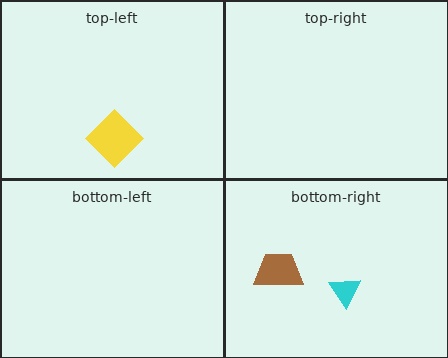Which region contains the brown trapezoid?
The bottom-right region.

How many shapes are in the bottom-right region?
2.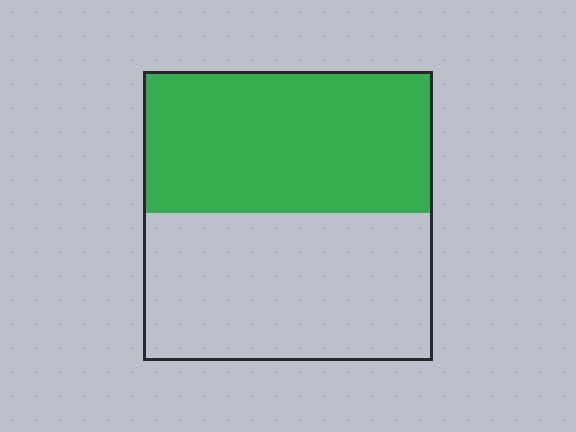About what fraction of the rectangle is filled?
About one half (1/2).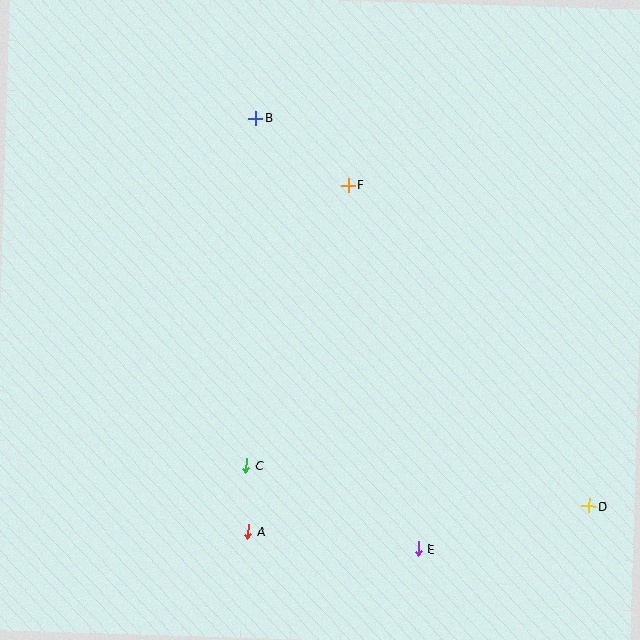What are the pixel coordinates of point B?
Point B is at (256, 118).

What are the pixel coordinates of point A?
Point A is at (248, 532).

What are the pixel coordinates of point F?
Point F is at (348, 185).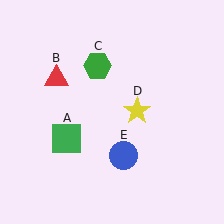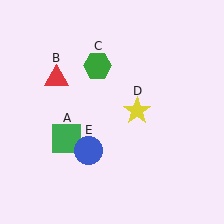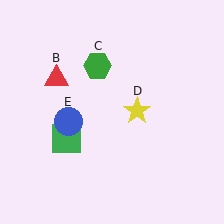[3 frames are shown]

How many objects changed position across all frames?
1 object changed position: blue circle (object E).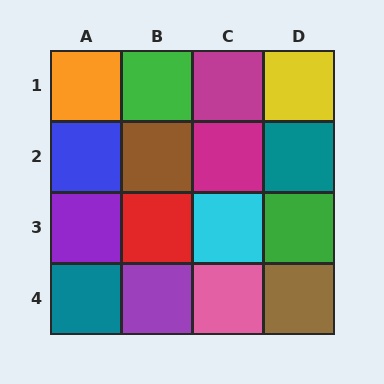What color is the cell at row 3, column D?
Green.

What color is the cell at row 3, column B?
Red.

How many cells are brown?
2 cells are brown.